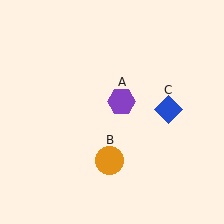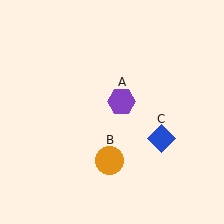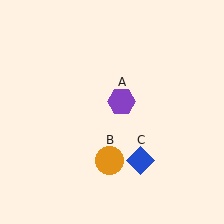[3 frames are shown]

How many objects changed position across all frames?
1 object changed position: blue diamond (object C).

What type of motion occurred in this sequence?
The blue diamond (object C) rotated clockwise around the center of the scene.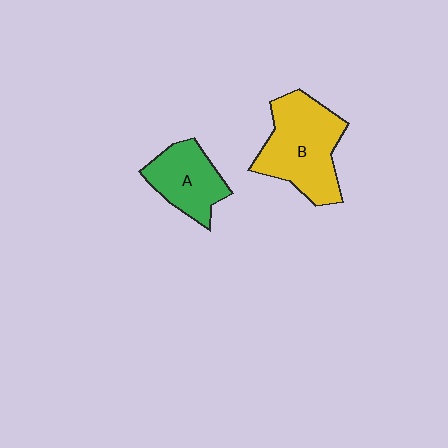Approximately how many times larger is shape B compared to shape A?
Approximately 1.6 times.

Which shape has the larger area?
Shape B (yellow).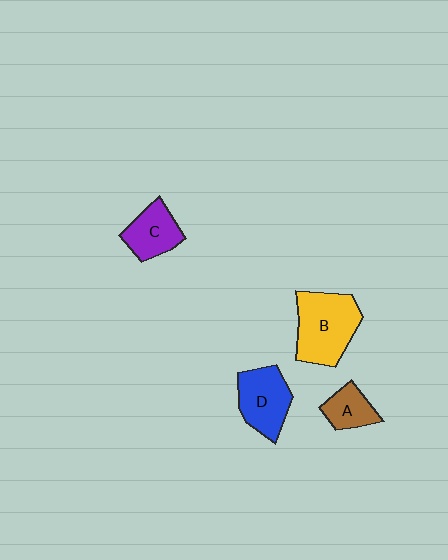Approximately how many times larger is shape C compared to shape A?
Approximately 1.3 times.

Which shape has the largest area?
Shape B (yellow).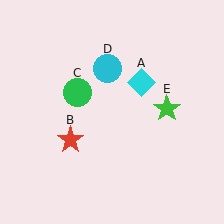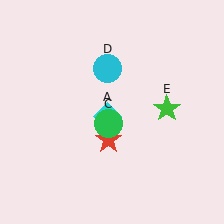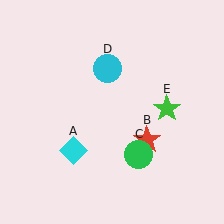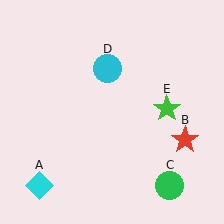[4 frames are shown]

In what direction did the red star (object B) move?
The red star (object B) moved right.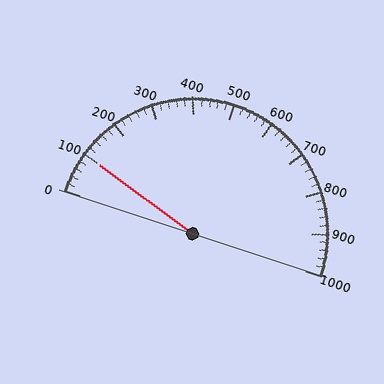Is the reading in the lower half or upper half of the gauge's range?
The reading is in the lower half of the range (0 to 1000).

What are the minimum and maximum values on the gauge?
The gauge ranges from 0 to 1000.